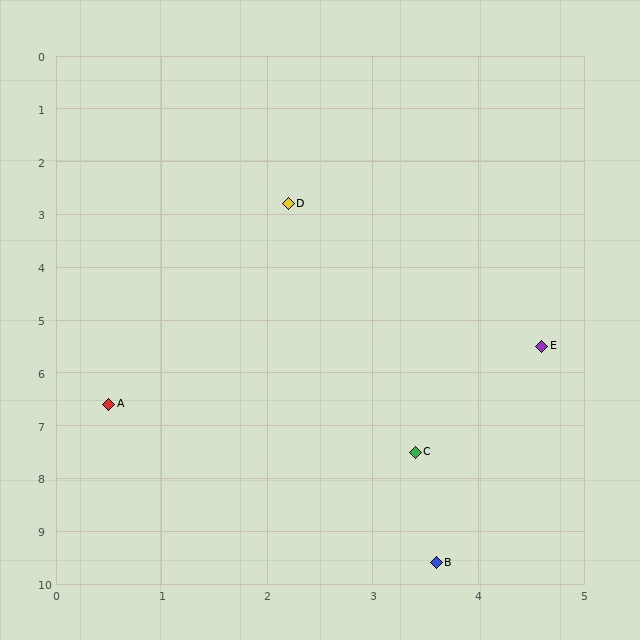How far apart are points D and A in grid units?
Points D and A are about 4.2 grid units apart.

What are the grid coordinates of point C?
Point C is at approximately (3.4, 7.5).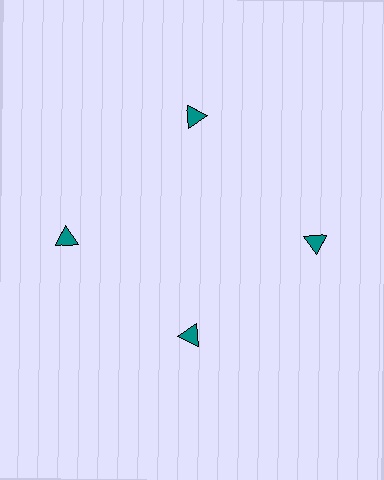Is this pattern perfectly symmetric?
No. The 4 teal triangles are arranged in a ring, but one element near the 6 o'clock position is pulled inward toward the center, breaking the 4-fold rotational symmetry.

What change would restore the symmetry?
The symmetry would be restored by moving it outward, back onto the ring so that all 4 triangles sit at equal angles and equal distance from the center.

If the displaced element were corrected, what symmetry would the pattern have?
It would have 4-fold rotational symmetry — the pattern would map onto itself every 90 degrees.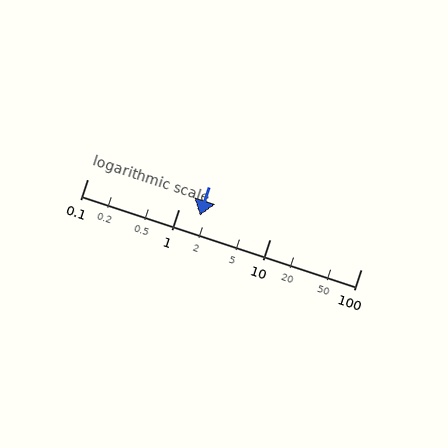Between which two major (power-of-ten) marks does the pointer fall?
The pointer is between 1 and 10.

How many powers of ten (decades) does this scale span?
The scale spans 3 decades, from 0.1 to 100.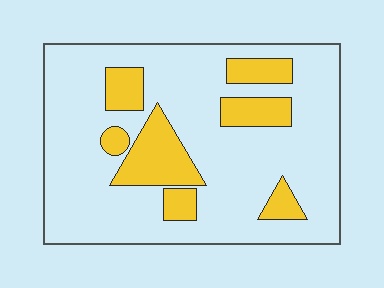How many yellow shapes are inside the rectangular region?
7.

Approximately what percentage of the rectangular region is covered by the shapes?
Approximately 20%.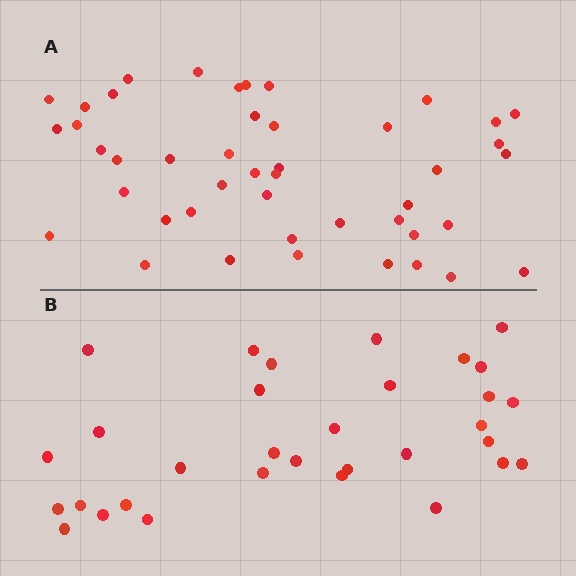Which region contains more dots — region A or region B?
Region A (the top region) has more dots.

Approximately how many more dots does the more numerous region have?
Region A has approximately 15 more dots than region B.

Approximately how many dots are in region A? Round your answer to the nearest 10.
About 40 dots. (The exact count is 45, which rounds to 40.)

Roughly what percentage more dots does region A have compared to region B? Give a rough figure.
About 40% more.